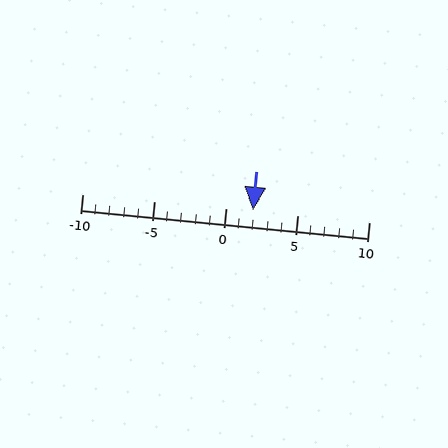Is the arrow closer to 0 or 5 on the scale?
The arrow is closer to 0.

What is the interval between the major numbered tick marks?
The major tick marks are spaced 5 units apart.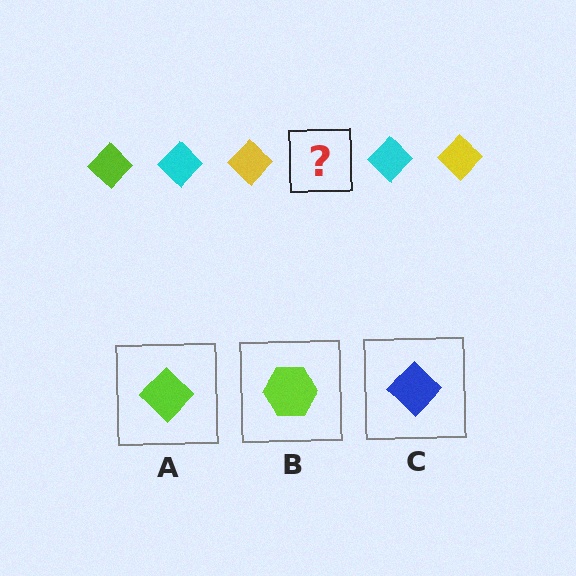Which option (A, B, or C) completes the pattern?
A.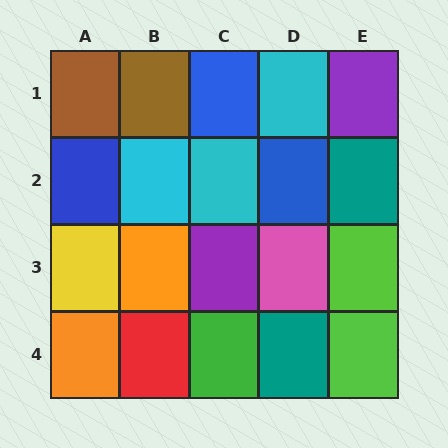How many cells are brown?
2 cells are brown.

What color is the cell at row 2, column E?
Teal.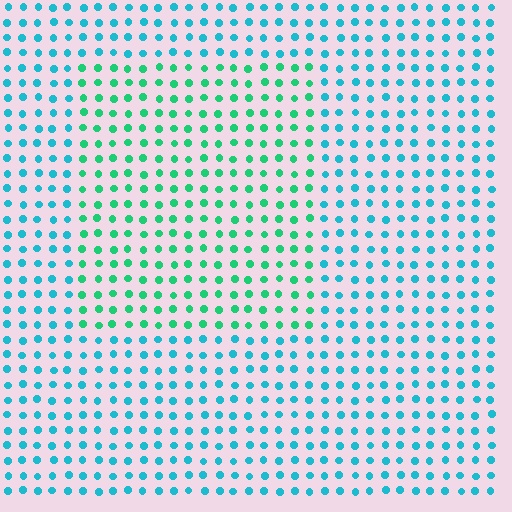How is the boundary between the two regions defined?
The boundary is defined purely by a slight shift in hue (about 37 degrees). Spacing, size, and orientation are identical on both sides.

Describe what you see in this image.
The image is filled with small cyan elements in a uniform arrangement. A rectangle-shaped region is visible where the elements are tinted to a slightly different hue, forming a subtle color boundary.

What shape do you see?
I see a rectangle.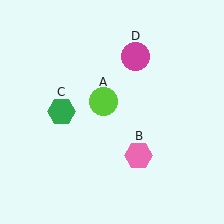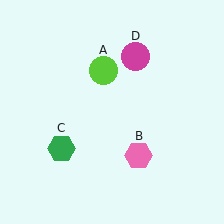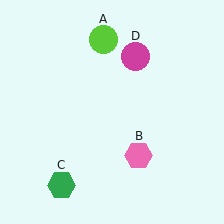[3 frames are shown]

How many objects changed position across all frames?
2 objects changed position: lime circle (object A), green hexagon (object C).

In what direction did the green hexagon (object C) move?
The green hexagon (object C) moved down.